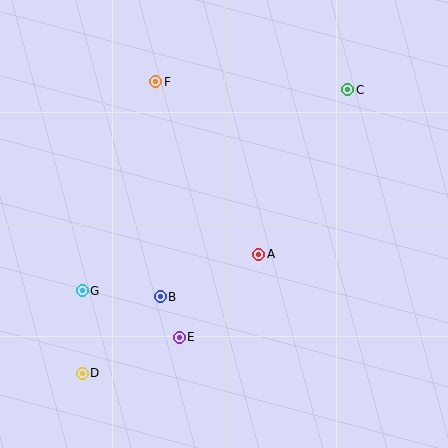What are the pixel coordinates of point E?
Point E is at (179, 337).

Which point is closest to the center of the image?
Point A at (259, 254) is closest to the center.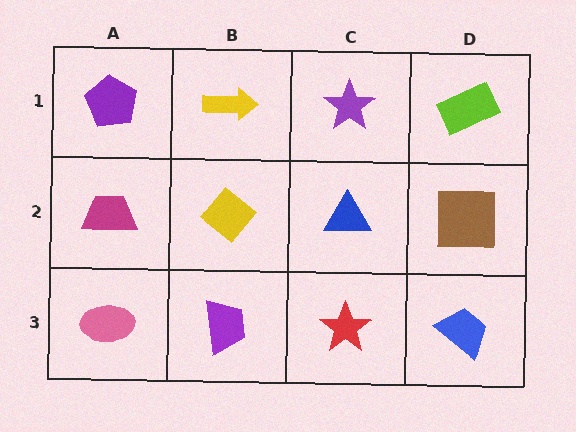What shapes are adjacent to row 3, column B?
A yellow diamond (row 2, column B), a pink ellipse (row 3, column A), a red star (row 3, column C).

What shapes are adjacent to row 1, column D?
A brown square (row 2, column D), a purple star (row 1, column C).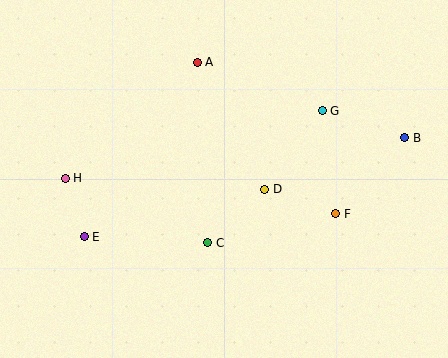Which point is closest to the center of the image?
Point D at (265, 189) is closest to the center.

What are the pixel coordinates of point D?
Point D is at (265, 189).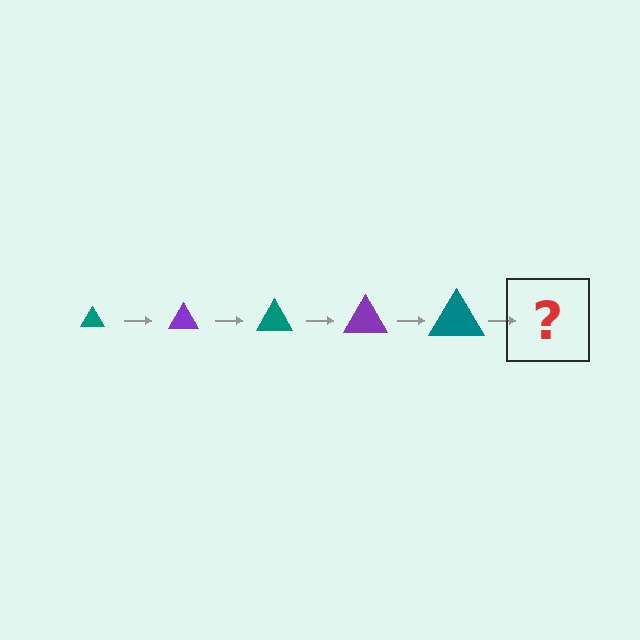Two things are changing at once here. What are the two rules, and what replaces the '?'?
The two rules are that the triangle grows larger each step and the color cycles through teal and purple. The '?' should be a purple triangle, larger than the previous one.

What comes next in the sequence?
The next element should be a purple triangle, larger than the previous one.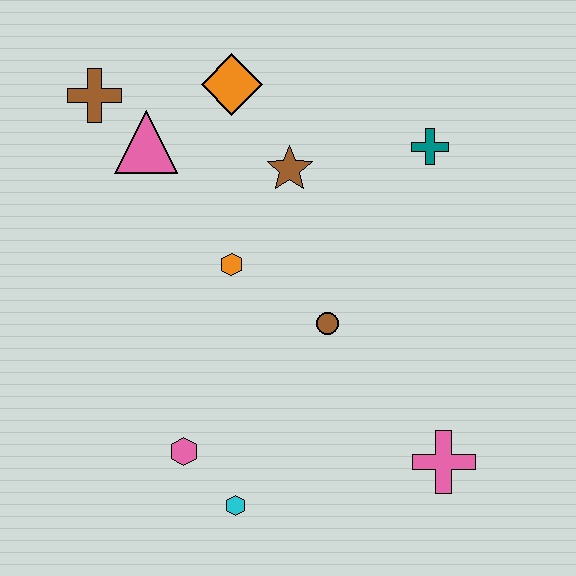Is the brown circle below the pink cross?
No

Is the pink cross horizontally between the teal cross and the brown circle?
No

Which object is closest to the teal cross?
The brown star is closest to the teal cross.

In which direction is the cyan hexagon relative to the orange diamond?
The cyan hexagon is below the orange diamond.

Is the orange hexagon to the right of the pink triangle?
Yes